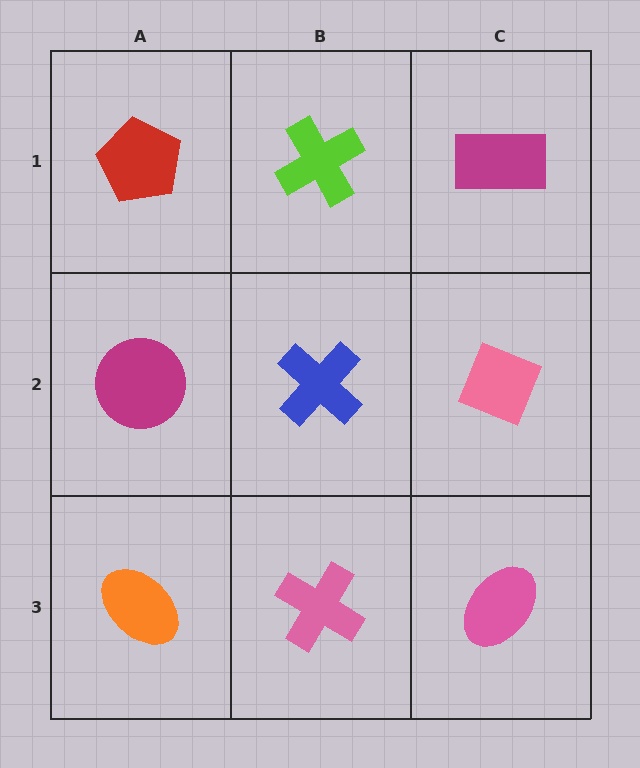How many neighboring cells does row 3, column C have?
2.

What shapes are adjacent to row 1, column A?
A magenta circle (row 2, column A), a lime cross (row 1, column B).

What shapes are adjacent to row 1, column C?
A pink diamond (row 2, column C), a lime cross (row 1, column B).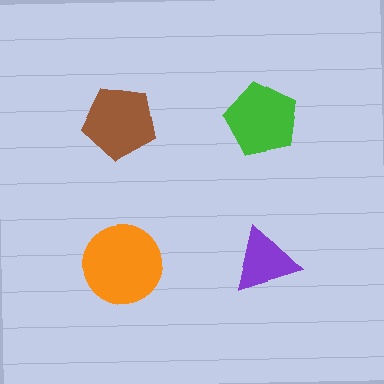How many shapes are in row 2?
2 shapes.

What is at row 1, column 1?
A brown pentagon.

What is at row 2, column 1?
An orange circle.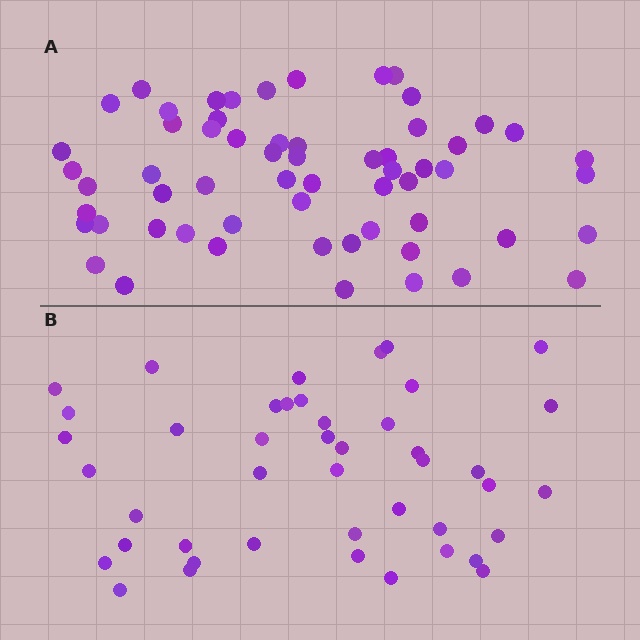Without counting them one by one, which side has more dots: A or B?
Region A (the top region) has more dots.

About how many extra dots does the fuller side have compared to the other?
Region A has approximately 15 more dots than region B.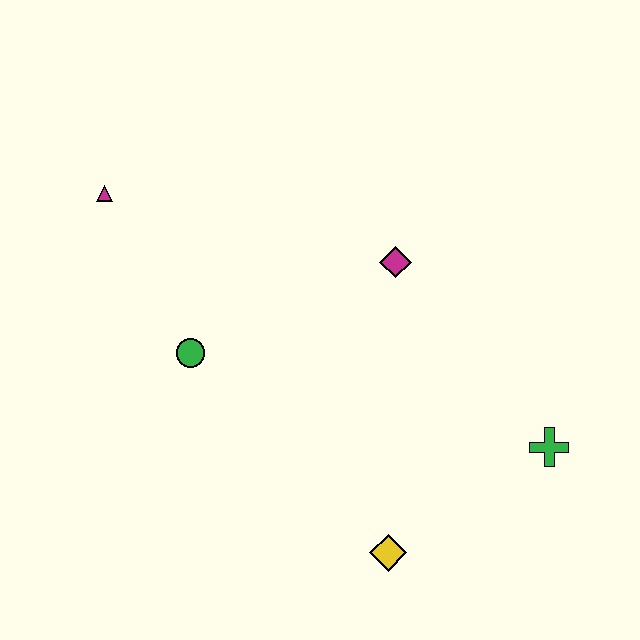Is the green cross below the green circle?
Yes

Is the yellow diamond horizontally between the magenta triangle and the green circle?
No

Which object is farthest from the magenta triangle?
The green cross is farthest from the magenta triangle.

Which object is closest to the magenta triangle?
The green circle is closest to the magenta triangle.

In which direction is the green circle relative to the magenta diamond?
The green circle is to the left of the magenta diamond.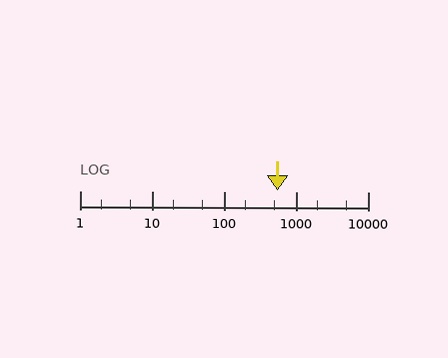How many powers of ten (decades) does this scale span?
The scale spans 4 decades, from 1 to 10000.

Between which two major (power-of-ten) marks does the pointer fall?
The pointer is between 100 and 1000.